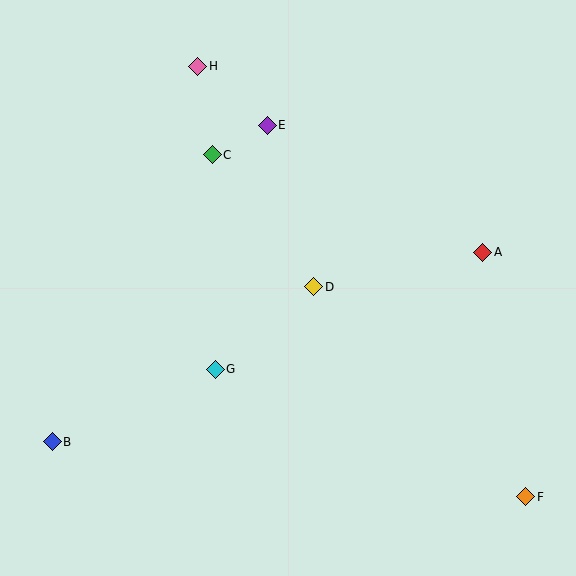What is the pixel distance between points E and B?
The distance between E and B is 383 pixels.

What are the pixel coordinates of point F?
Point F is at (526, 497).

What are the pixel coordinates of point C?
Point C is at (212, 155).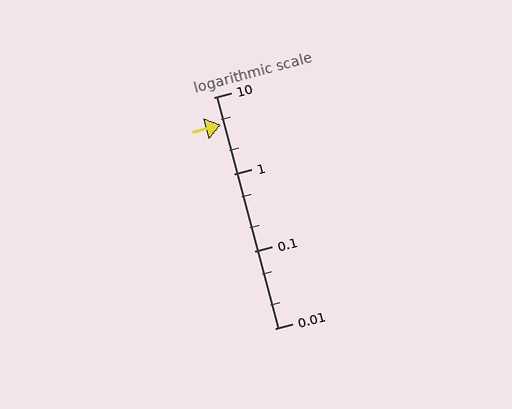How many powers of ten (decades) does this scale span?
The scale spans 3 decades, from 0.01 to 10.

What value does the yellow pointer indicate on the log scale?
The pointer indicates approximately 4.4.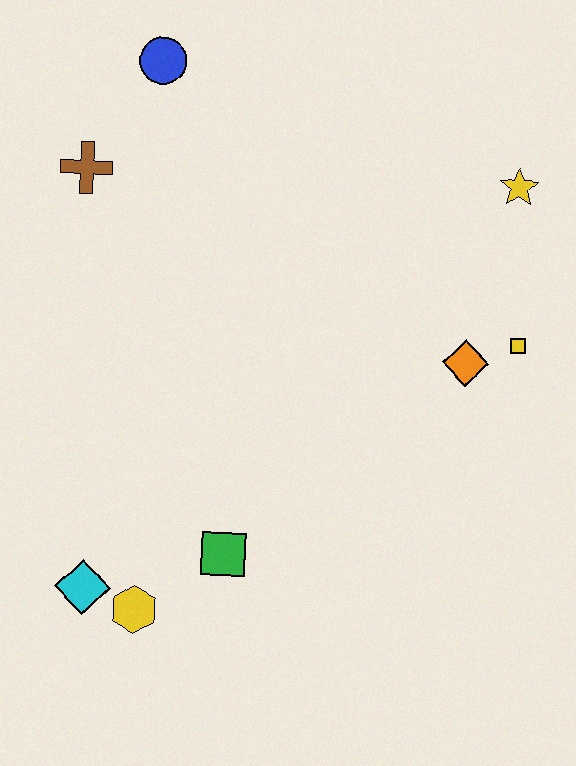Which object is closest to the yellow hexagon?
The cyan diamond is closest to the yellow hexagon.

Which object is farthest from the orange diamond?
The cyan diamond is farthest from the orange diamond.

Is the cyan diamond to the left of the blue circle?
Yes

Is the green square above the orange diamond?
No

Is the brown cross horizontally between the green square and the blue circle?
No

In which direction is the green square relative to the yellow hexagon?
The green square is to the right of the yellow hexagon.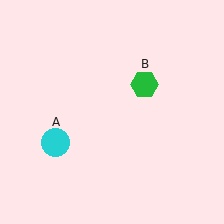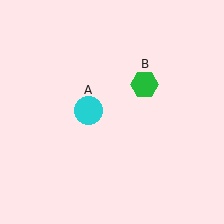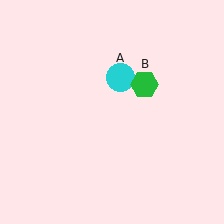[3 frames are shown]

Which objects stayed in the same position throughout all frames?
Green hexagon (object B) remained stationary.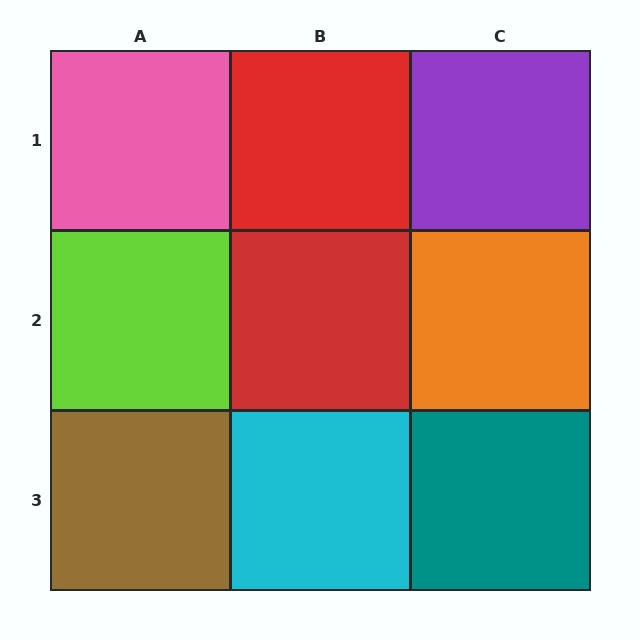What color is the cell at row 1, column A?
Pink.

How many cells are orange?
1 cell is orange.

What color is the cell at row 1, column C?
Purple.